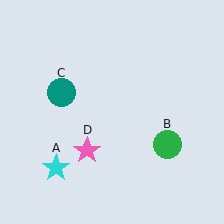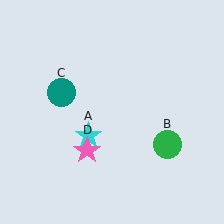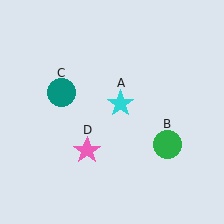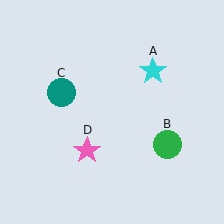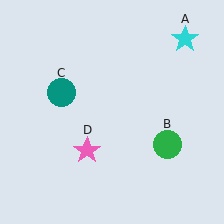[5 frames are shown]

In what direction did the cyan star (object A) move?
The cyan star (object A) moved up and to the right.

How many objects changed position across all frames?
1 object changed position: cyan star (object A).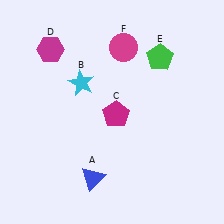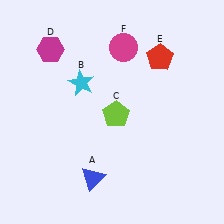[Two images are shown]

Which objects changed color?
C changed from magenta to lime. E changed from green to red.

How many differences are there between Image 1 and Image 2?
There are 2 differences between the two images.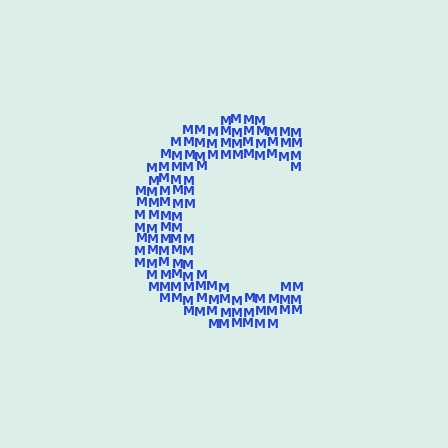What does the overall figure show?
The overall figure shows the letter C.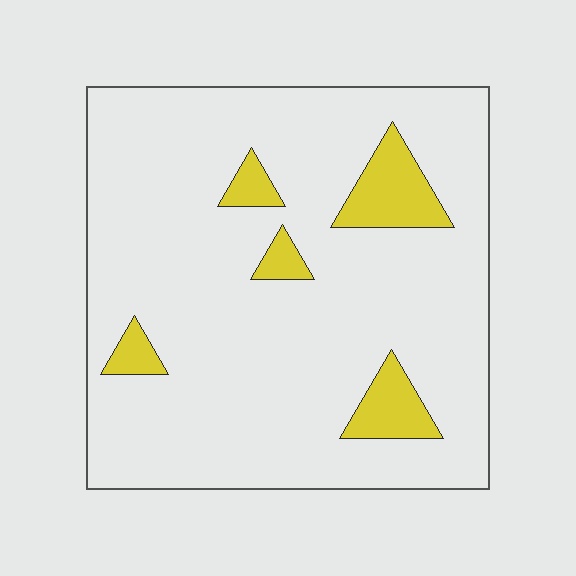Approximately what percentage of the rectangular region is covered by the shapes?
Approximately 10%.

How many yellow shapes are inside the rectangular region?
5.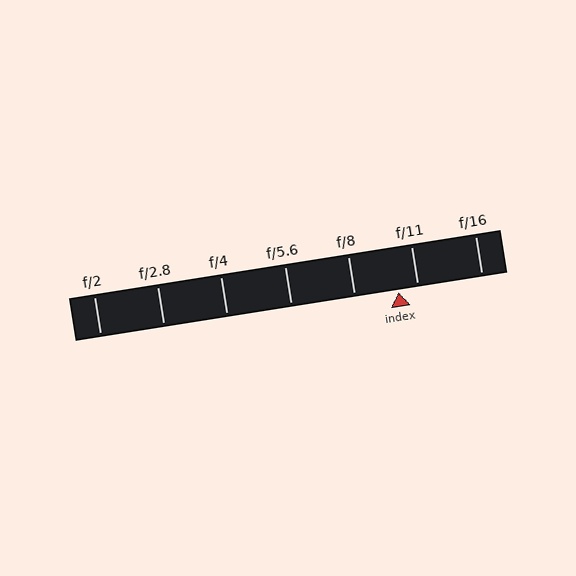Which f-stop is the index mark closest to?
The index mark is closest to f/11.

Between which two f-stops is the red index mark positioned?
The index mark is between f/8 and f/11.